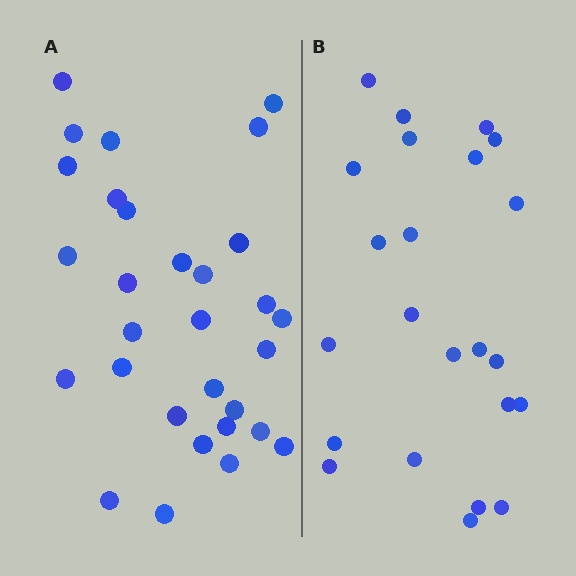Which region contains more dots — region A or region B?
Region A (the left region) has more dots.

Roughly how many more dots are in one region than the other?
Region A has roughly 8 or so more dots than region B.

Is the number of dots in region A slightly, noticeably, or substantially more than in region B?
Region A has noticeably more, but not dramatically so. The ratio is roughly 1.3 to 1.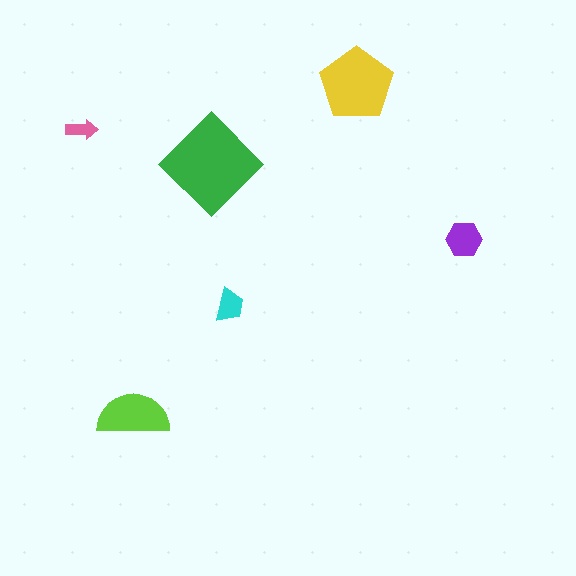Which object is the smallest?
The pink arrow.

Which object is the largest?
The green diamond.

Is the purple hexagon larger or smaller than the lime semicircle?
Smaller.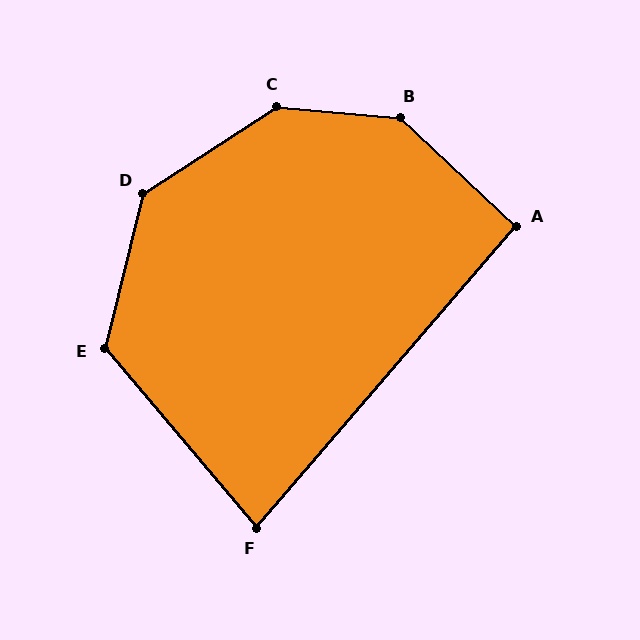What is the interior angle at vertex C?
Approximately 142 degrees (obtuse).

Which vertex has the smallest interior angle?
F, at approximately 81 degrees.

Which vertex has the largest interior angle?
B, at approximately 142 degrees.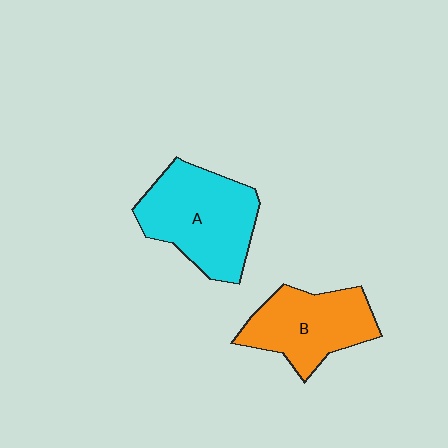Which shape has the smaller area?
Shape B (orange).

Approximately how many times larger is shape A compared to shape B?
Approximately 1.2 times.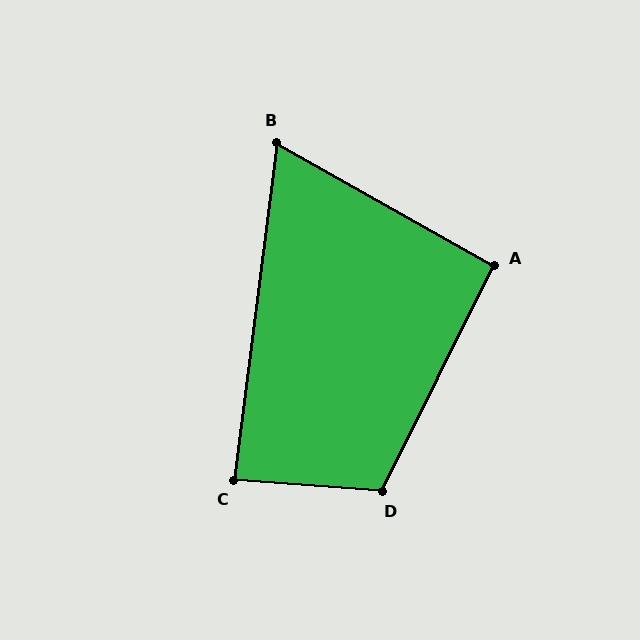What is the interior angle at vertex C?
Approximately 87 degrees (approximately right).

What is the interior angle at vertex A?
Approximately 93 degrees (approximately right).